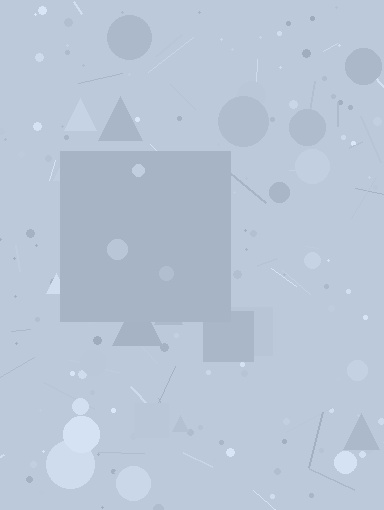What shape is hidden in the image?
A square is hidden in the image.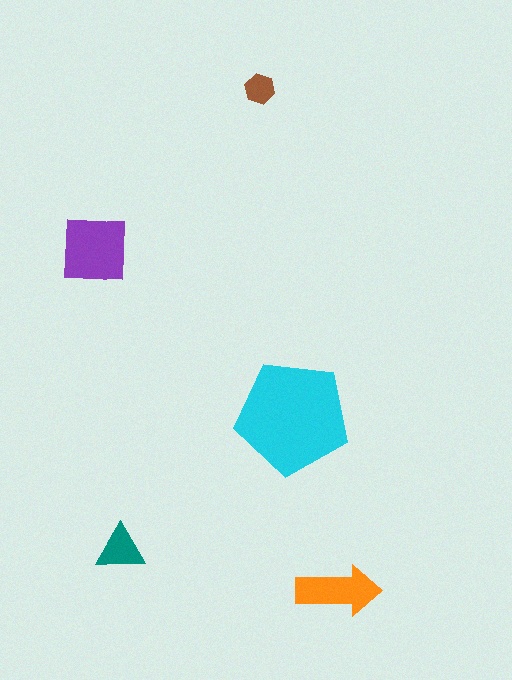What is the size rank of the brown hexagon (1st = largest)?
5th.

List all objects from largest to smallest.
The cyan pentagon, the purple square, the orange arrow, the teal triangle, the brown hexagon.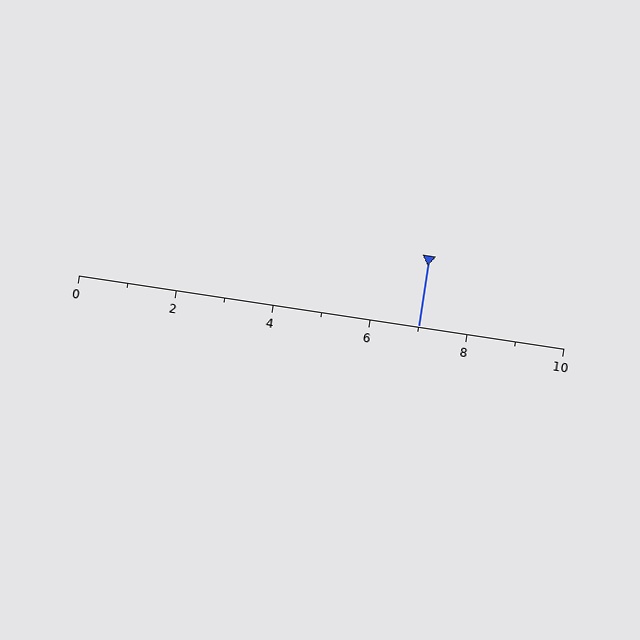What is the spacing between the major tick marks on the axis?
The major ticks are spaced 2 apart.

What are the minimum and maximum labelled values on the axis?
The axis runs from 0 to 10.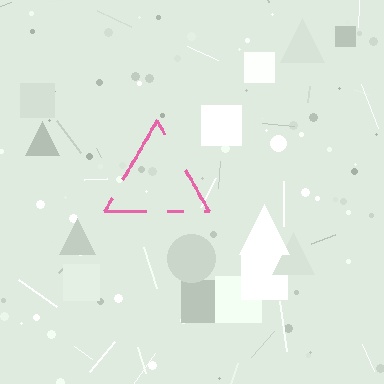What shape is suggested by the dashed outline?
The dashed outline suggests a triangle.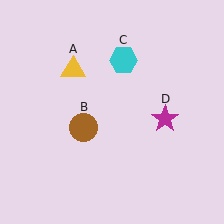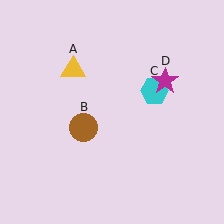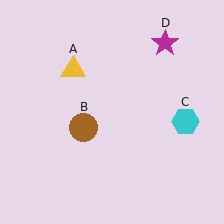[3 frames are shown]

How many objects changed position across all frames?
2 objects changed position: cyan hexagon (object C), magenta star (object D).